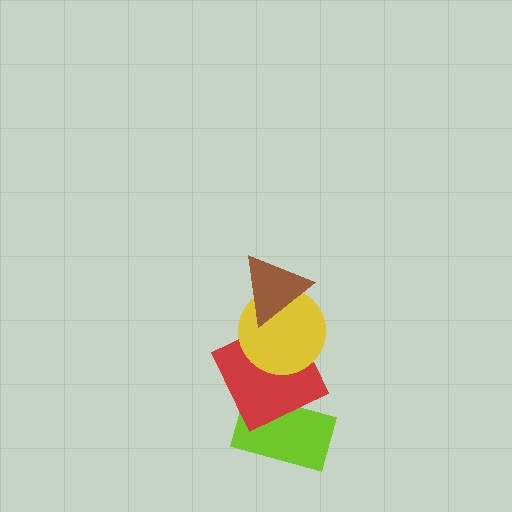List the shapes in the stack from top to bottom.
From top to bottom: the brown triangle, the yellow circle, the red square, the lime rectangle.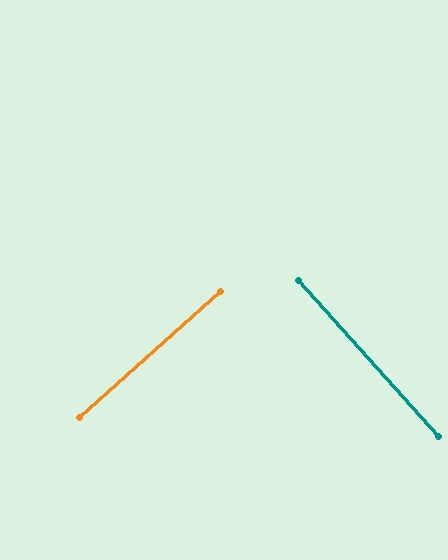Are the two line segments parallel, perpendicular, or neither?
Perpendicular — they meet at approximately 90°.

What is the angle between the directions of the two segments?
Approximately 90 degrees.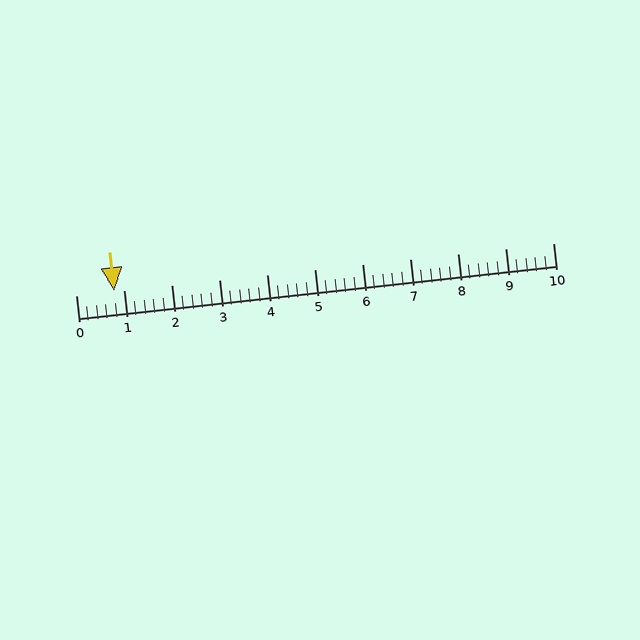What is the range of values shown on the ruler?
The ruler shows values from 0 to 10.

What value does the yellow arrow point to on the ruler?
The yellow arrow points to approximately 0.8.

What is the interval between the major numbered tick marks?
The major tick marks are spaced 1 units apart.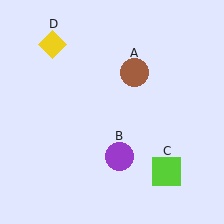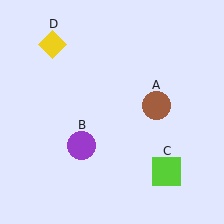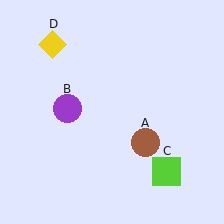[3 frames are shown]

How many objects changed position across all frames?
2 objects changed position: brown circle (object A), purple circle (object B).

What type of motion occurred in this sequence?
The brown circle (object A), purple circle (object B) rotated clockwise around the center of the scene.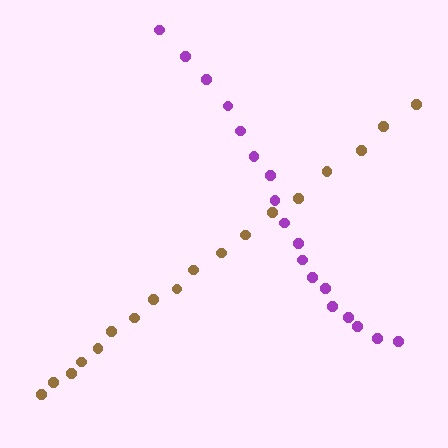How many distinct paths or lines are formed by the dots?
There are 2 distinct paths.